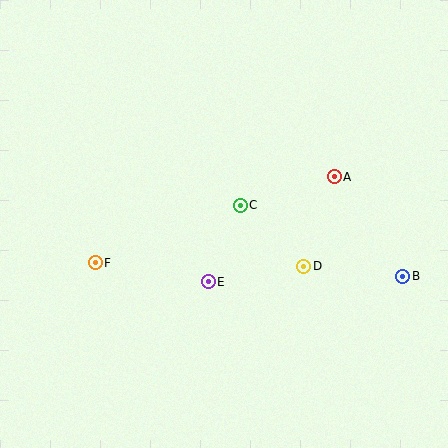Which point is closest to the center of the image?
Point C at (240, 205) is closest to the center.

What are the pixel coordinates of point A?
Point A is at (334, 177).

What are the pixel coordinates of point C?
Point C is at (240, 205).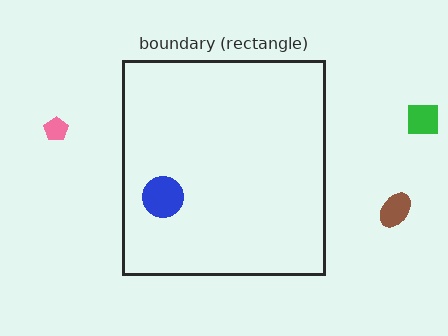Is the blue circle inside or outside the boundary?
Inside.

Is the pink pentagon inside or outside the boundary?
Outside.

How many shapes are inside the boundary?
1 inside, 3 outside.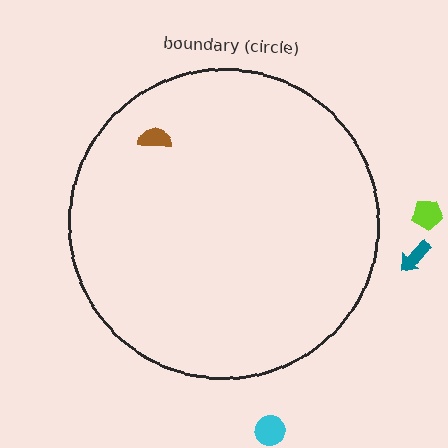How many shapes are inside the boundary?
1 inside, 3 outside.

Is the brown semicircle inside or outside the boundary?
Inside.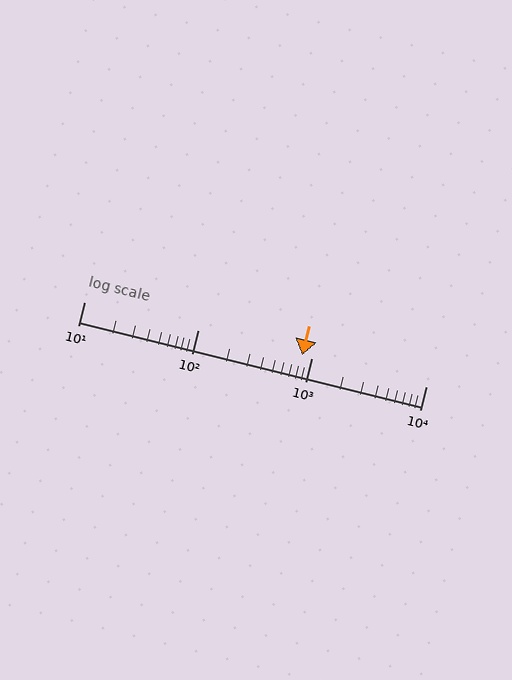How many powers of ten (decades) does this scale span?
The scale spans 3 decades, from 10 to 10000.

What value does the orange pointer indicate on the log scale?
The pointer indicates approximately 820.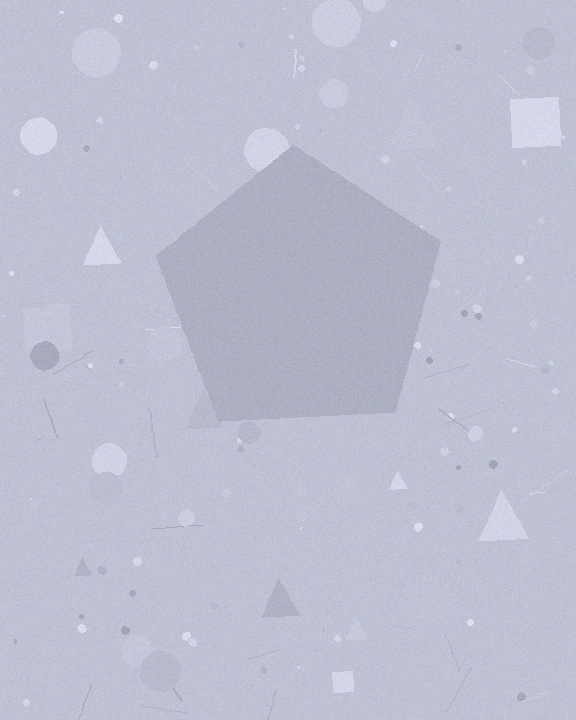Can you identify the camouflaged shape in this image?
The camouflaged shape is a pentagon.